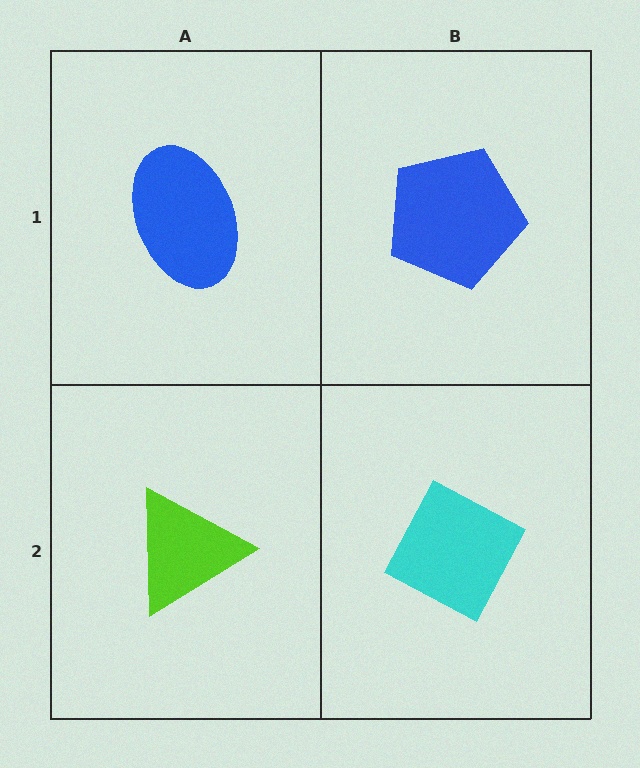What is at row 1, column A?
A blue ellipse.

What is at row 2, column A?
A lime triangle.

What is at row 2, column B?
A cyan diamond.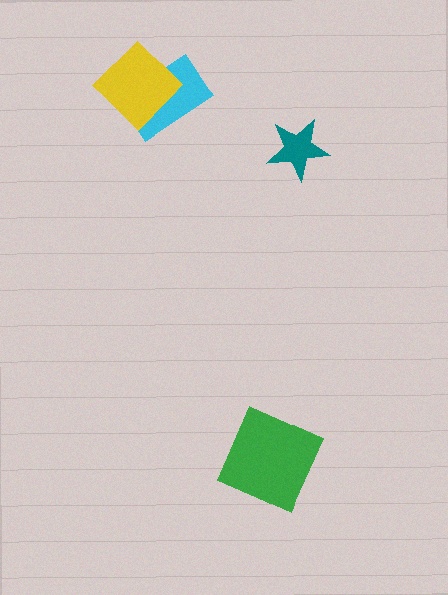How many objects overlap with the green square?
0 objects overlap with the green square.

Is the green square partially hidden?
No, no other shape covers it.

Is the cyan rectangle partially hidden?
Yes, it is partially covered by another shape.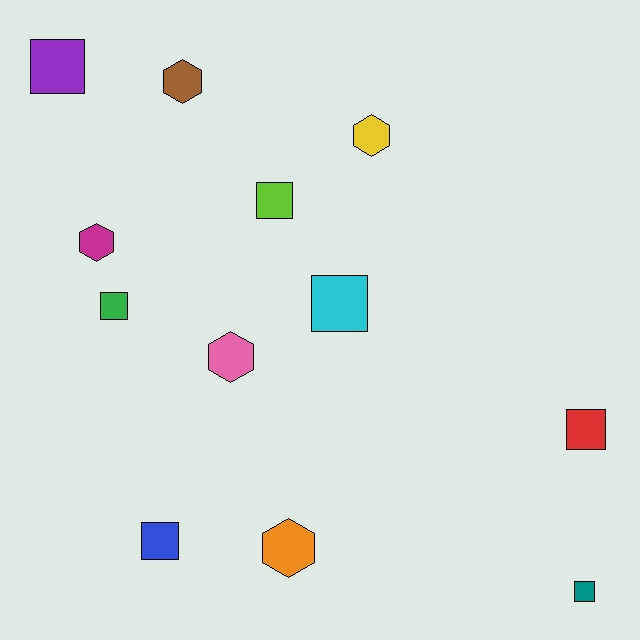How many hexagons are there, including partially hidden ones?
There are 5 hexagons.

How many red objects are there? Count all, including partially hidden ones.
There is 1 red object.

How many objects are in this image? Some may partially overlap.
There are 12 objects.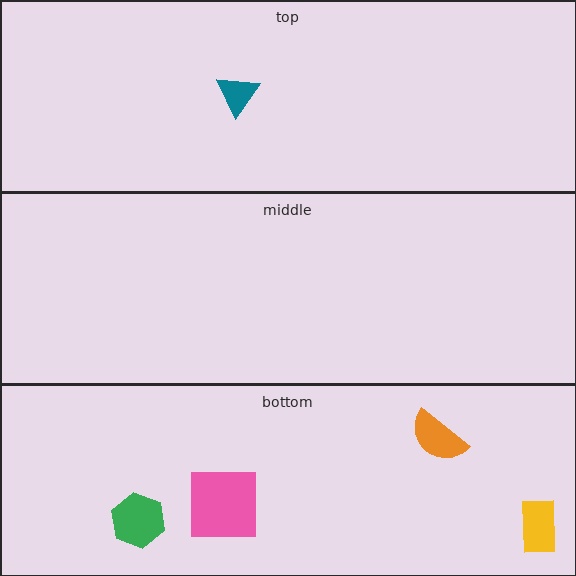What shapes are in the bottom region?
The green hexagon, the yellow rectangle, the orange semicircle, the pink square.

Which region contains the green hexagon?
The bottom region.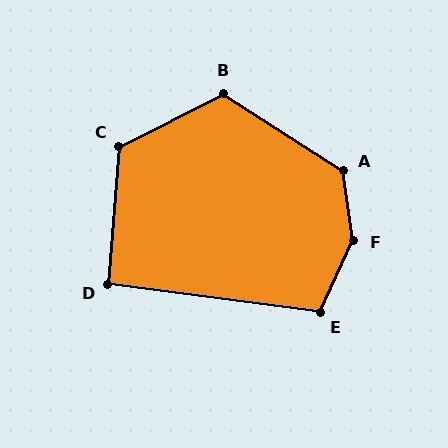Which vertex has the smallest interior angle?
D, at approximately 93 degrees.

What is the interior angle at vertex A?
Approximately 131 degrees (obtuse).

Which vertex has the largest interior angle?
F, at approximately 147 degrees.